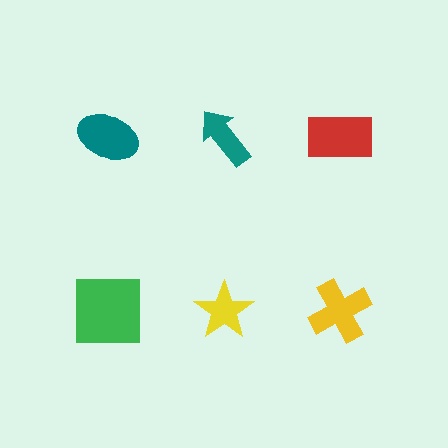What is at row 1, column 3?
A red rectangle.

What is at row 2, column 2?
A yellow star.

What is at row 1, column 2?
A teal arrow.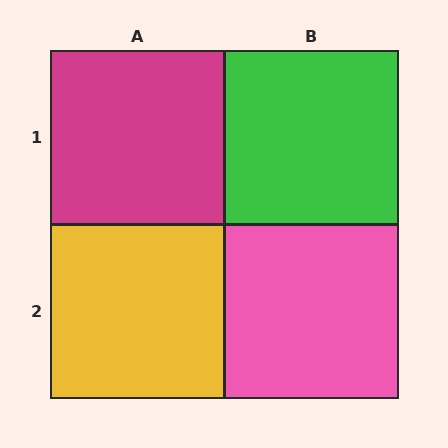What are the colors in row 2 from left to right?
Yellow, pink.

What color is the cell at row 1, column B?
Green.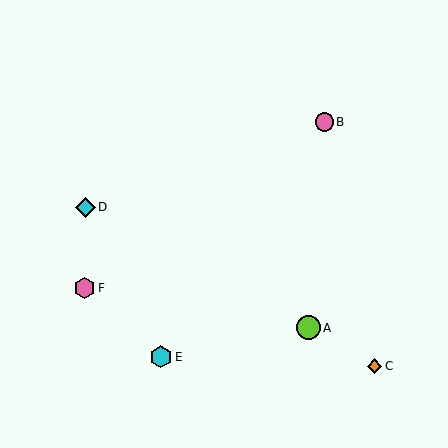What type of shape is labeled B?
Shape B is a pink circle.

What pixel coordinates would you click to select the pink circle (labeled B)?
Click at (324, 122) to select the pink circle B.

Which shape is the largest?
The lime circle (labeled A) is the largest.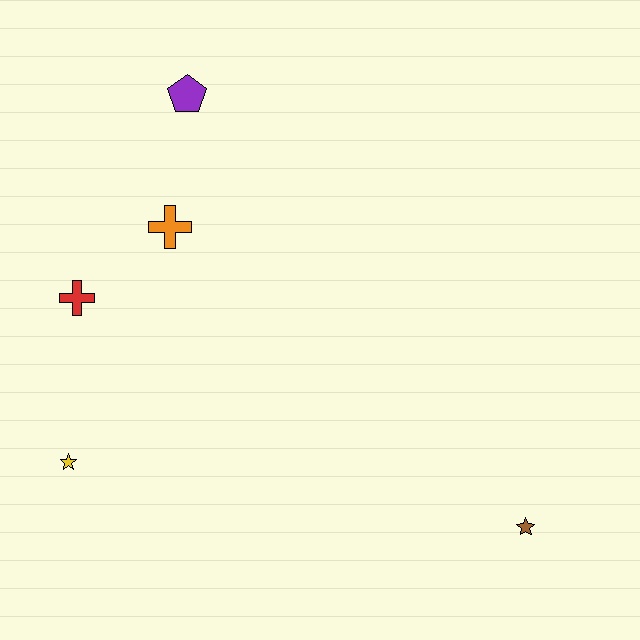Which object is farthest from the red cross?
The brown star is farthest from the red cross.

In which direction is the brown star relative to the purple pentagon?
The brown star is below the purple pentagon.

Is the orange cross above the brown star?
Yes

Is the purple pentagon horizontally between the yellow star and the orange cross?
No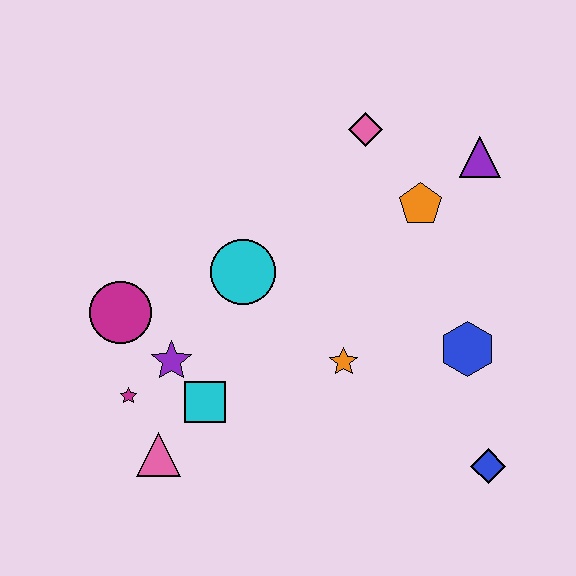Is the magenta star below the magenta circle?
Yes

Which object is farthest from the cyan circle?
The blue diamond is farthest from the cyan circle.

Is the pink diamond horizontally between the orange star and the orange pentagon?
Yes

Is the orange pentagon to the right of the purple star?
Yes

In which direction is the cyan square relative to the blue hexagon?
The cyan square is to the left of the blue hexagon.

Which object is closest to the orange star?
The blue hexagon is closest to the orange star.